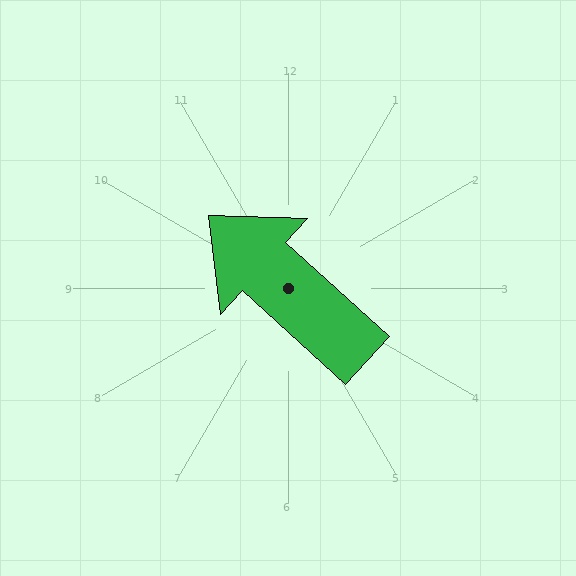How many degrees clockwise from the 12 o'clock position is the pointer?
Approximately 312 degrees.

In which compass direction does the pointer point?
Northwest.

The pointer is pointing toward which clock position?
Roughly 10 o'clock.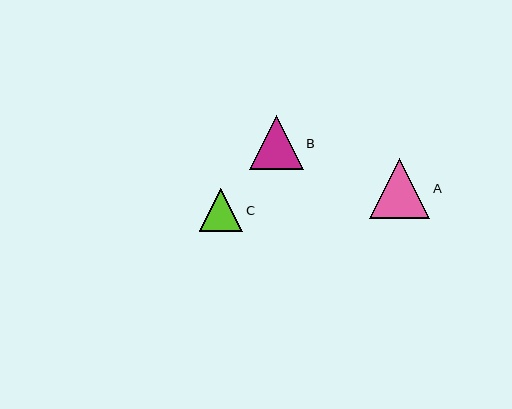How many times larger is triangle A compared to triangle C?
Triangle A is approximately 1.4 times the size of triangle C.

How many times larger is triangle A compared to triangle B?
Triangle A is approximately 1.1 times the size of triangle B.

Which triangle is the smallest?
Triangle C is the smallest with a size of approximately 43 pixels.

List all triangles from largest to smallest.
From largest to smallest: A, B, C.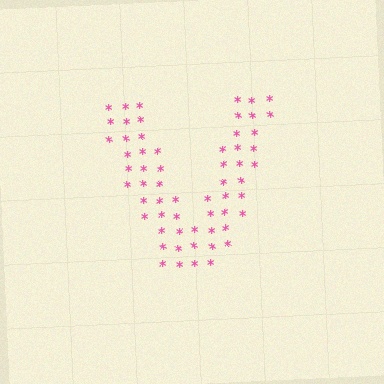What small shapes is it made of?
It is made of small asterisks.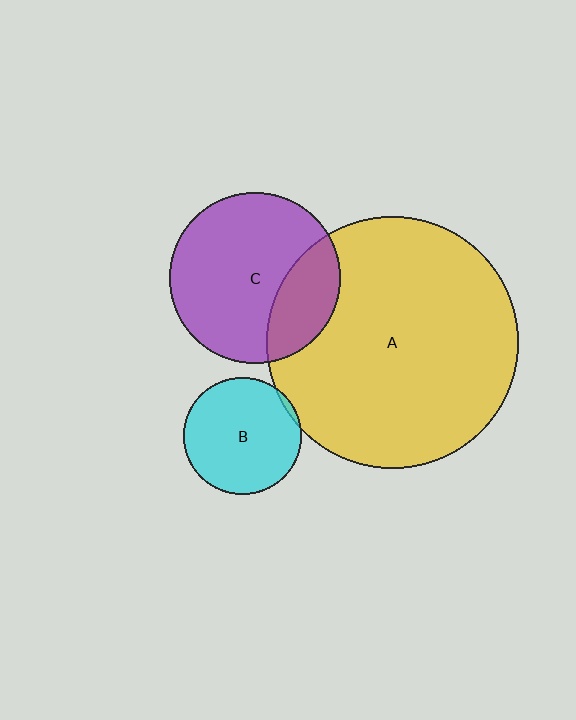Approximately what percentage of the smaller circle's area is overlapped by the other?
Approximately 5%.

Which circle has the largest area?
Circle A (yellow).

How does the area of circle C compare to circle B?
Approximately 2.1 times.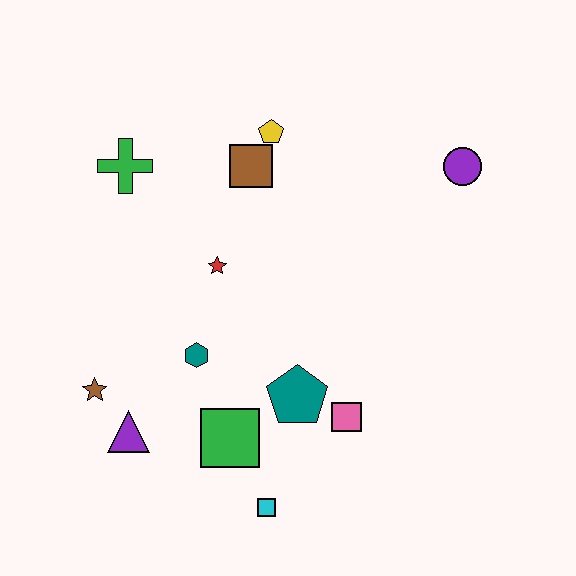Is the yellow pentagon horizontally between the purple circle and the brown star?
Yes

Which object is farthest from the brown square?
The cyan square is farthest from the brown square.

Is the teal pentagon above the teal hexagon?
No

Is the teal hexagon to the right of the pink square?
No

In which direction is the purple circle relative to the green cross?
The purple circle is to the right of the green cross.